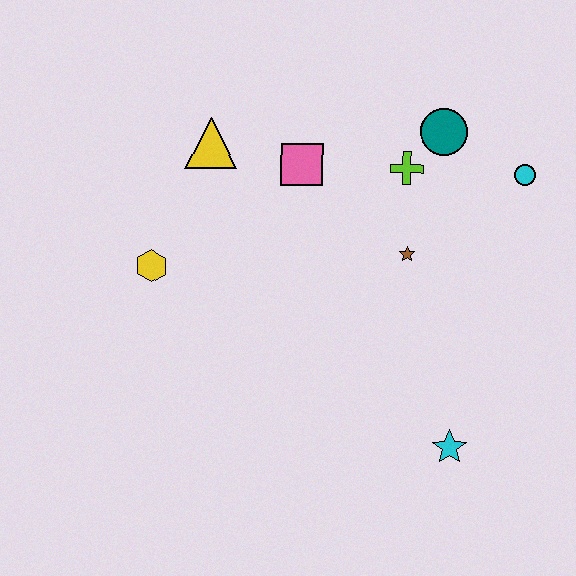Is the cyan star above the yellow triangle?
No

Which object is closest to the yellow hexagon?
The yellow triangle is closest to the yellow hexagon.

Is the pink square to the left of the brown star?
Yes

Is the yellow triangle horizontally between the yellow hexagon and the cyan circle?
Yes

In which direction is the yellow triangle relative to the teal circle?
The yellow triangle is to the left of the teal circle.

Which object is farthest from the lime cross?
The cyan star is farthest from the lime cross.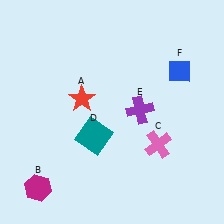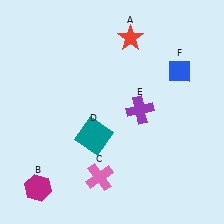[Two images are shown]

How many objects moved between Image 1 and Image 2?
2 objects moved between the two images.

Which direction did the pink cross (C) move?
The pink cross (C) moved left.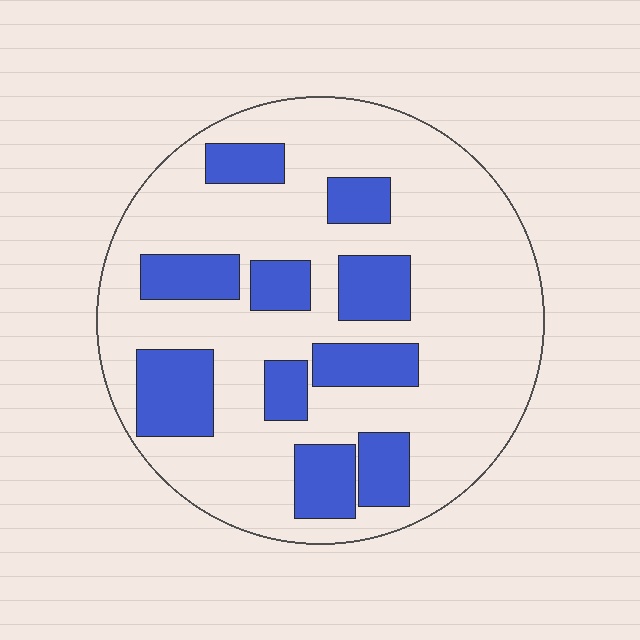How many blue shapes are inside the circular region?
10.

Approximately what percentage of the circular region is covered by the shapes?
Approximately 25%.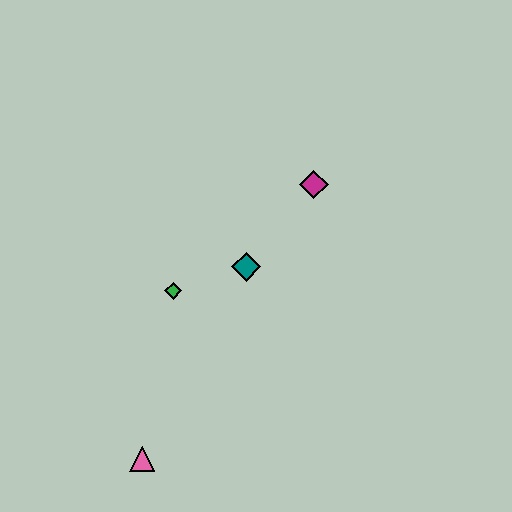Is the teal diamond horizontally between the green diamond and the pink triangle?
No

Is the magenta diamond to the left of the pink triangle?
No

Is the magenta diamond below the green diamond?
No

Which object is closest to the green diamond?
The teal diamond is closest to the green diamond.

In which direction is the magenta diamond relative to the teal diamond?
The magenta diamond is above the teal diamond.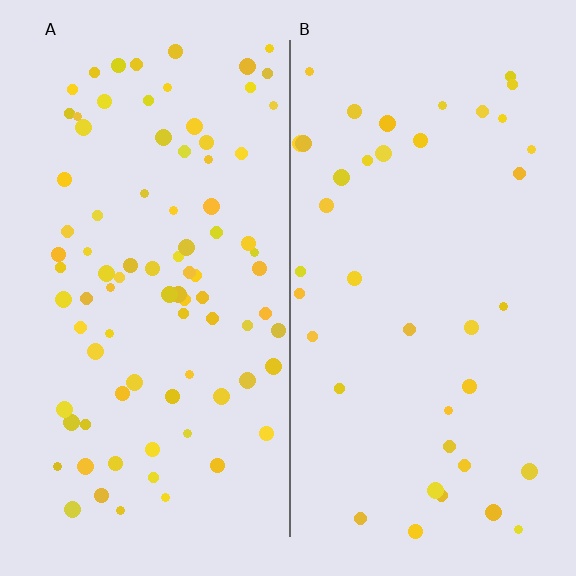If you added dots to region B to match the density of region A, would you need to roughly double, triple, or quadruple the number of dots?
Approximately double.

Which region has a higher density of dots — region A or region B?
A (the left).